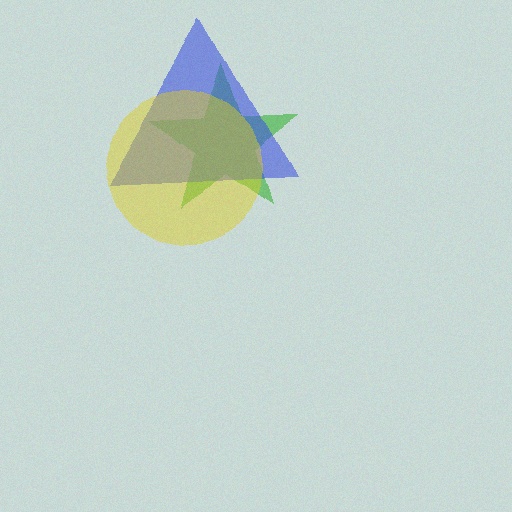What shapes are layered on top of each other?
The layered shapes are: a green star, a blue triangle, a yellow circle.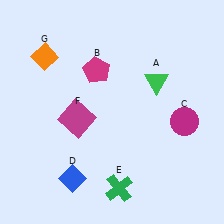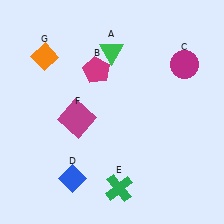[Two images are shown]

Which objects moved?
The objects that moved are: the green triangle (A), the magenta circle (C).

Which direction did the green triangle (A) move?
The green triangle (A) moved left.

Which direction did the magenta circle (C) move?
The magenta circle (C) moved up.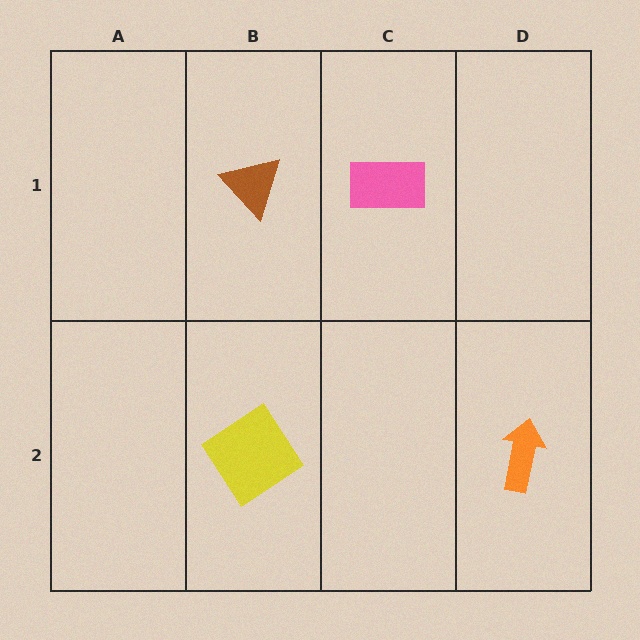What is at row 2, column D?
An orange arrow.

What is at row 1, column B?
A brown triangle.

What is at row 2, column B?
A yellow diamond.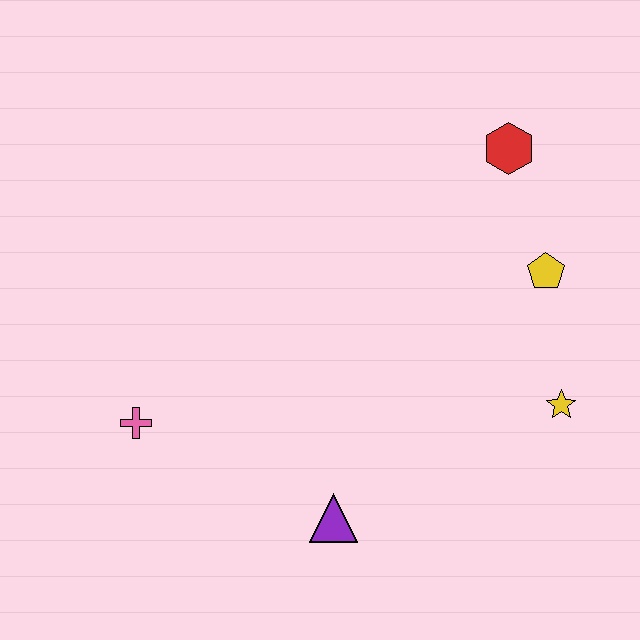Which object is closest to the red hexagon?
The yellow pentagon is closest to the red hexagon.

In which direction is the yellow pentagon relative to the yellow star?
The yellow pentagon is above the yellow star.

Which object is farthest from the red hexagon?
The pink cross is farthest from the red hexagon.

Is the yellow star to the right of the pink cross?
Yes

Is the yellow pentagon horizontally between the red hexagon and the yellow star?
Yes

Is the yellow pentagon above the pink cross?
Yes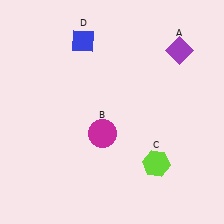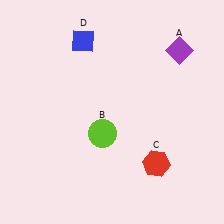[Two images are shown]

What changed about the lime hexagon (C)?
In Image 1, C is lime. In Image 2, it changed to red.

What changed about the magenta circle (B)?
In Image 1, B is magenta. In Image 2, it changed to lime.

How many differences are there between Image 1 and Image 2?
There are 2 differences between the two images.